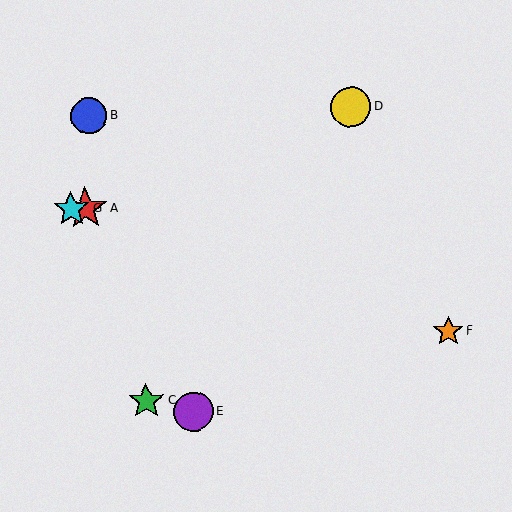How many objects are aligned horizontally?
2 objects (A, G) are aligned horizontally.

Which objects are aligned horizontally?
Objects A, G are aligned horizontally.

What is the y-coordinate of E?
Object E is at y≈412.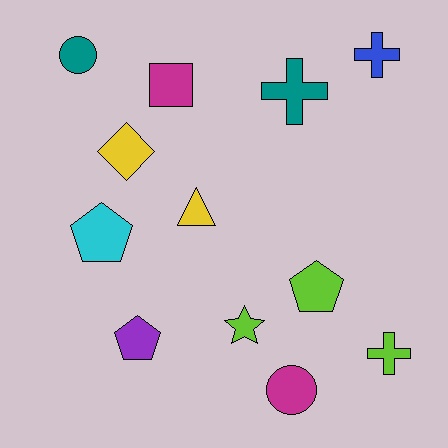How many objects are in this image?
There are 12 objects.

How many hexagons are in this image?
There are no hexagons.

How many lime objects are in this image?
There are 3 lime objects.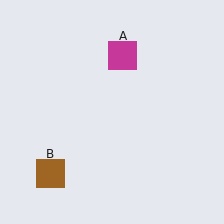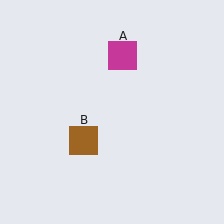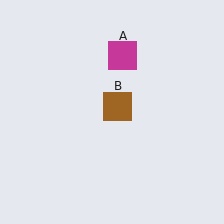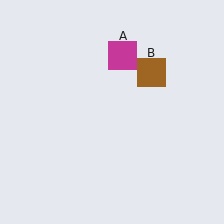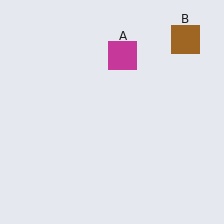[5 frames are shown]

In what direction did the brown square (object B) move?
The brown square (object B) moved up and to the right.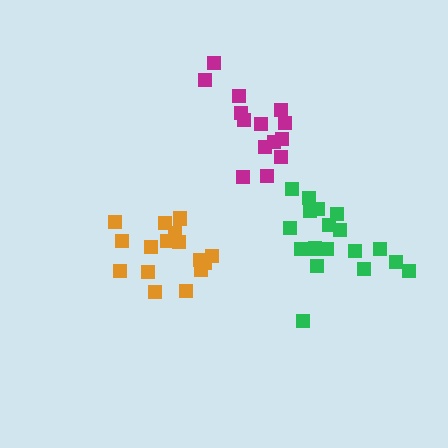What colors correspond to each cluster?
The clusters are colored: green, orange, magenta.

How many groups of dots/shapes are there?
There are 3 groups.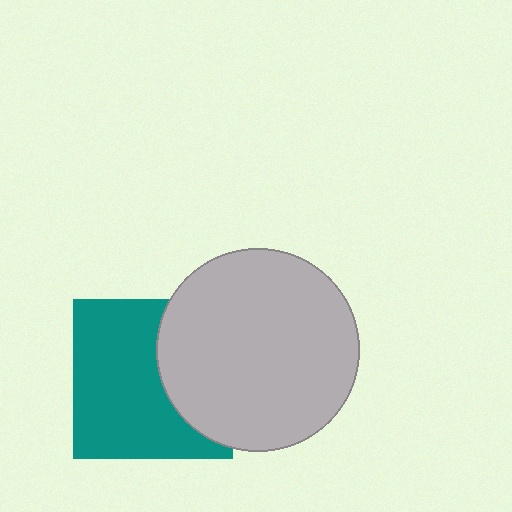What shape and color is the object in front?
The object in front is a light gray circle.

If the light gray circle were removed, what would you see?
You would see the complete teal square.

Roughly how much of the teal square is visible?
About half of it is visible (roughly 63%).